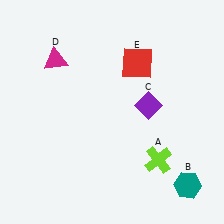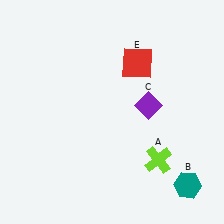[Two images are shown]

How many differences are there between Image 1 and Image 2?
There is 1 difference between the two images.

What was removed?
The magenta triangle (D) was removed in Image 2.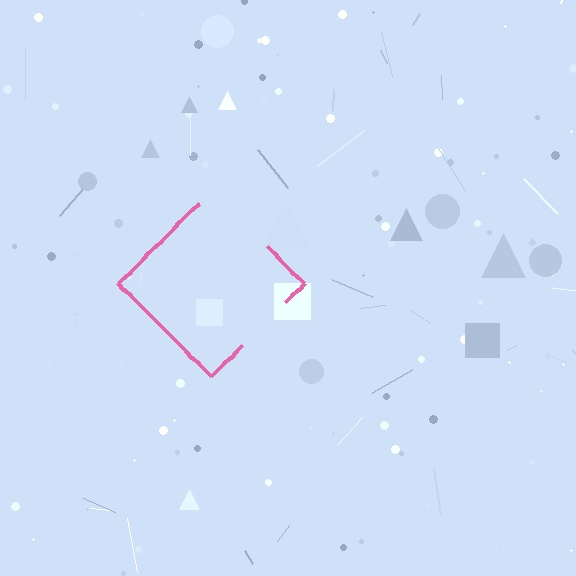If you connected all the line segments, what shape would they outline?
They would outline a diamond.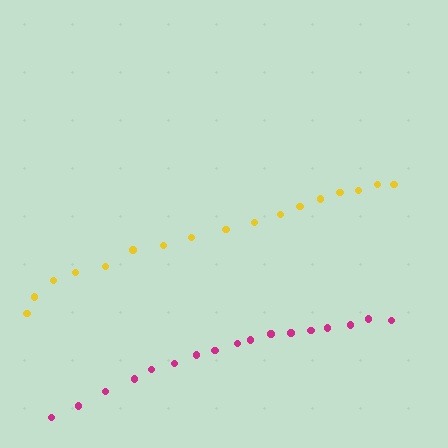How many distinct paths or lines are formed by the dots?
There are 2 distinct paths.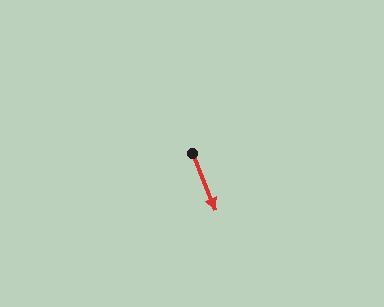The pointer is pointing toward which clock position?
Roughly 5 o'clock.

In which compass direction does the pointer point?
South.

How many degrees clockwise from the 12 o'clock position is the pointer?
Approximately 158 degrees.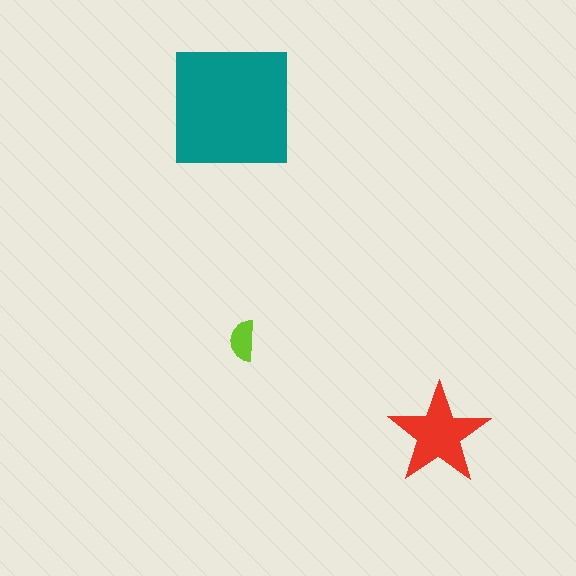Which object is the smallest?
The lime semicircle.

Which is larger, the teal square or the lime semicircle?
The teal square.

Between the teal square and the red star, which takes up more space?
The teal square.